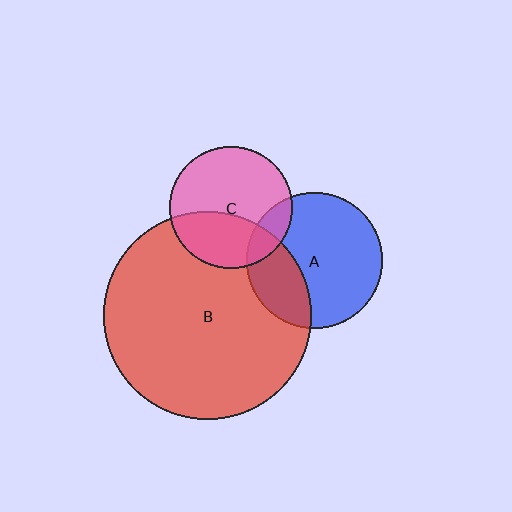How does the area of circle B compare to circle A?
Approximately 2.3 times.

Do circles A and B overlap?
Yes.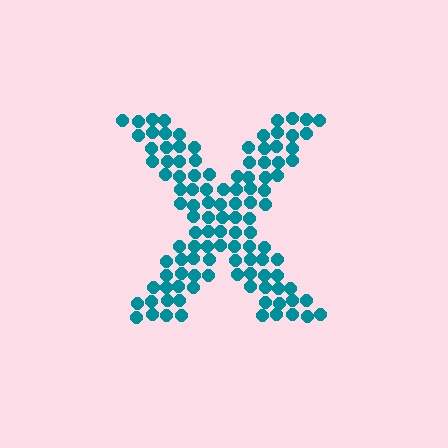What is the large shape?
The large shape is the letter X.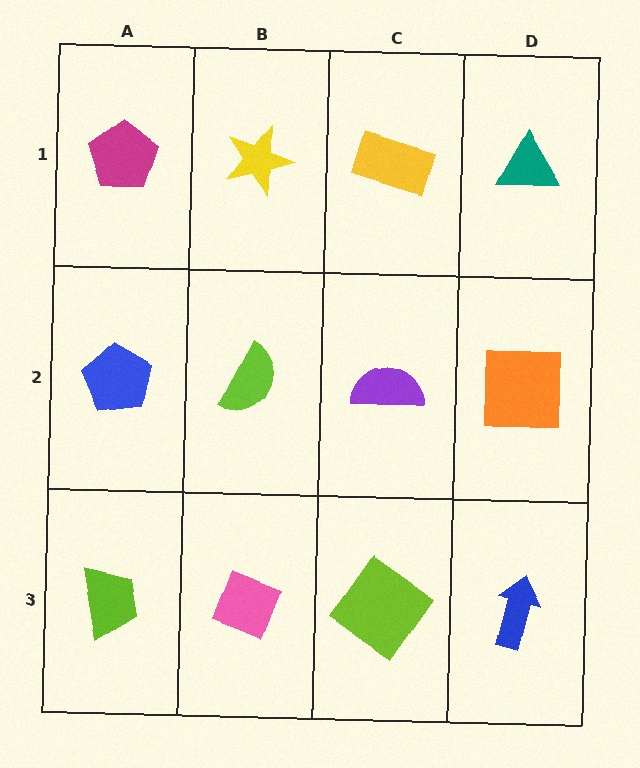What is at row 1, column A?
A magenta pentagon.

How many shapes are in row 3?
4 shapes.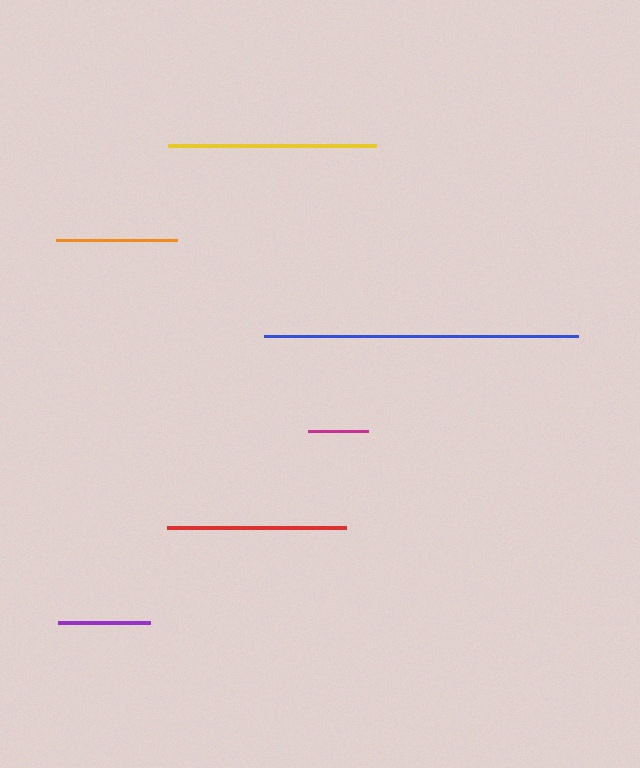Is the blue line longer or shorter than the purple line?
The blue line is longer than the purple line.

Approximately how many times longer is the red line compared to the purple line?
The red line is approximately 1.9 times the length of the purple line.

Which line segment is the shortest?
The magenta line is the shortest at approximately 61 pixels.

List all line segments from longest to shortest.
From longest to shortest: blue, yellow, red, orange, purple, magenta.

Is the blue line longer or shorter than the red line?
The blue line is longer than the red line.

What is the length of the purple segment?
The purple segment is approximately 92 pixels long.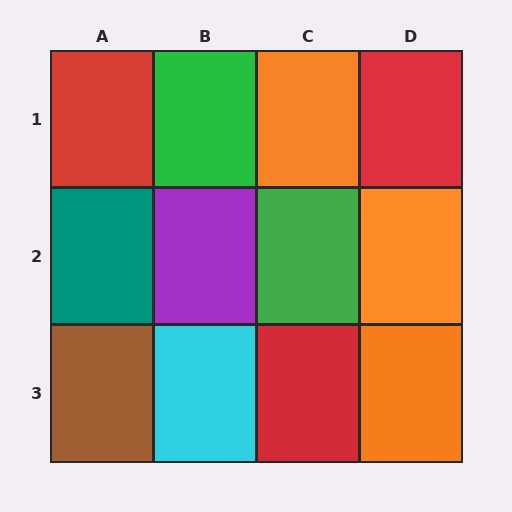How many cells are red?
3 cells are red.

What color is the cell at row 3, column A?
Brown.